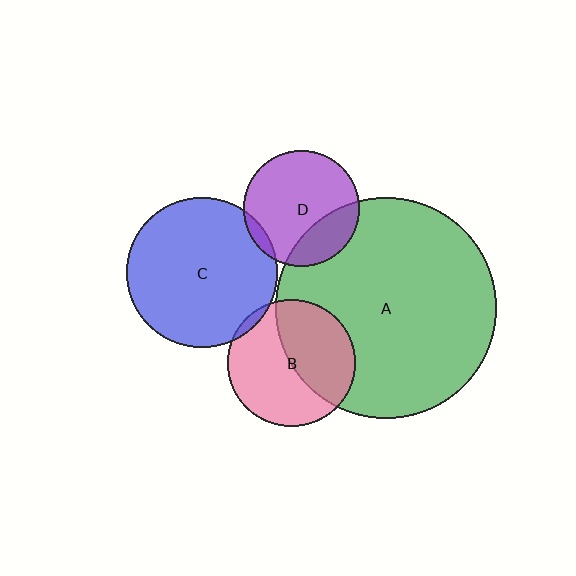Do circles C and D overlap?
Yes.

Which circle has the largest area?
Circle A (green).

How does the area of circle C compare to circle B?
Approximately 1.4 times.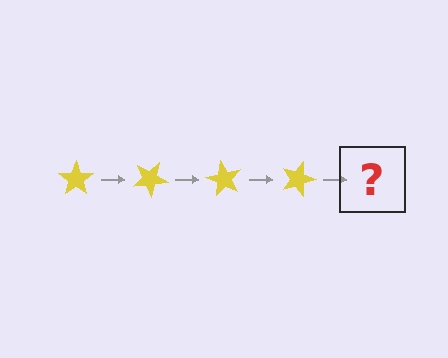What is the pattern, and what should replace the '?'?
The pattern is that the star rotates 30 degrees each step. The '?' should be a yellow star rotated 120 degrees.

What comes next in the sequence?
The next element should be a yellow star rotated 120 degrees.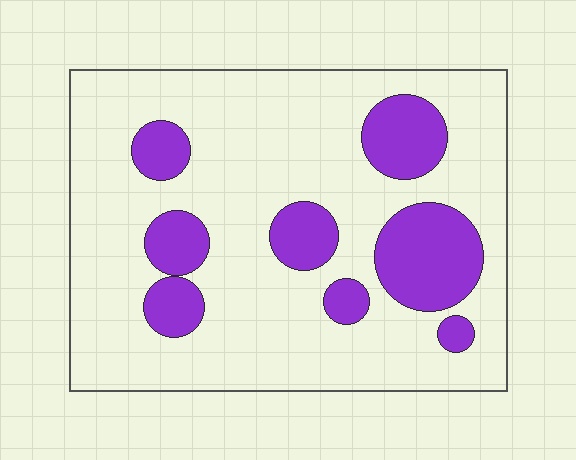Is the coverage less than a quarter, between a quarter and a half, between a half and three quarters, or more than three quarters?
Less than a quarter.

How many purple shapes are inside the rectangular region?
8.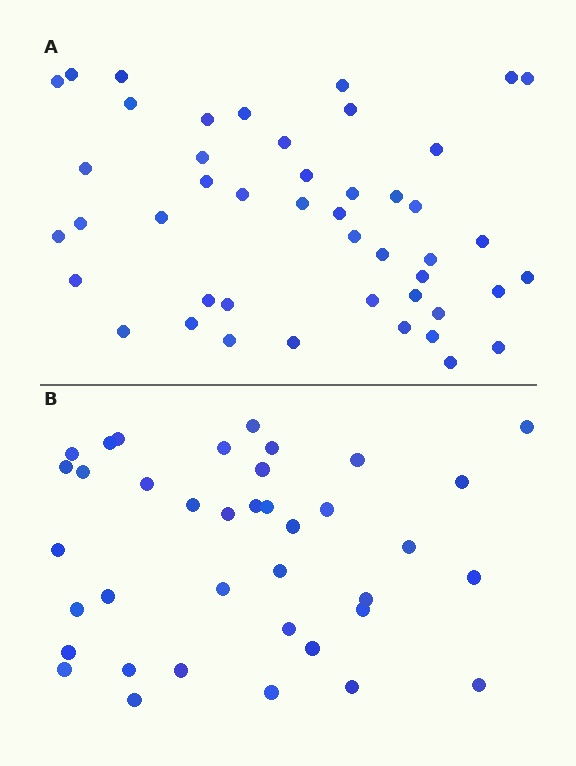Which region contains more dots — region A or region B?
Region A (the top region) has more dots.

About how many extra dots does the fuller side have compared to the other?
Region A has roughly 8 or so more dots than region B.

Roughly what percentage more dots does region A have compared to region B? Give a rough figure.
About 20% more.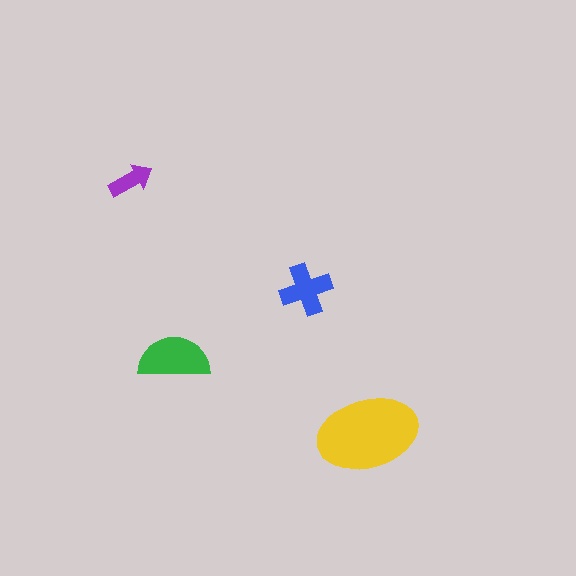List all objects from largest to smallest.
The yellow ellipse, the green semicircle, the blue cross, the purple arrow.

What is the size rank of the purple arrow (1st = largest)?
4th.